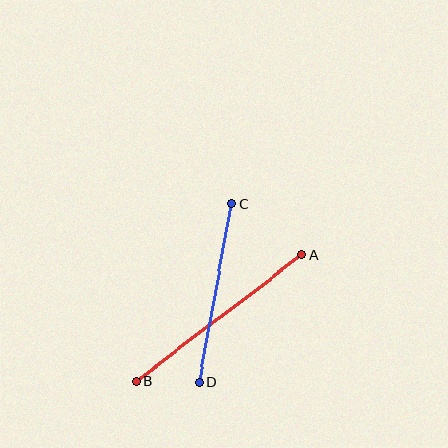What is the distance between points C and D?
The distance is approximately 182 pixels.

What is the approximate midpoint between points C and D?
The midpoint is at approximately (215, 293) pixels.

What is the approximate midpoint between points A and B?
The midpoint is at approximately (219, 318) pixels.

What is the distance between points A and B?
The distance is approximately 209 pixels.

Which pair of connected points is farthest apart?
Points A and B are farthest apart.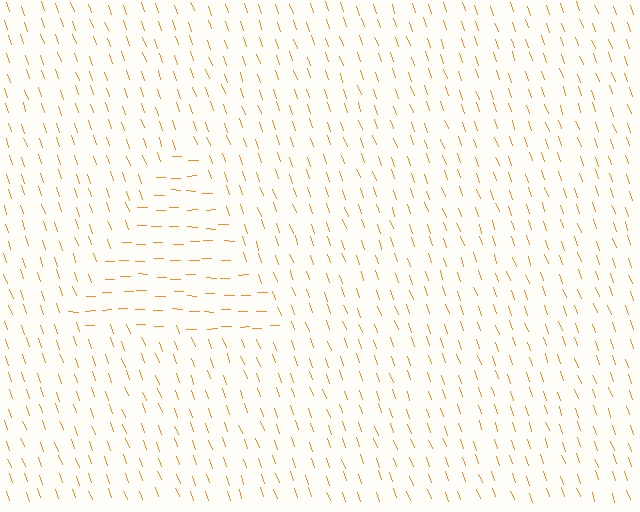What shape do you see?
I see a triangle.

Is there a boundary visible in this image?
Yes, there is a texture boundary formed by a change in line orientation.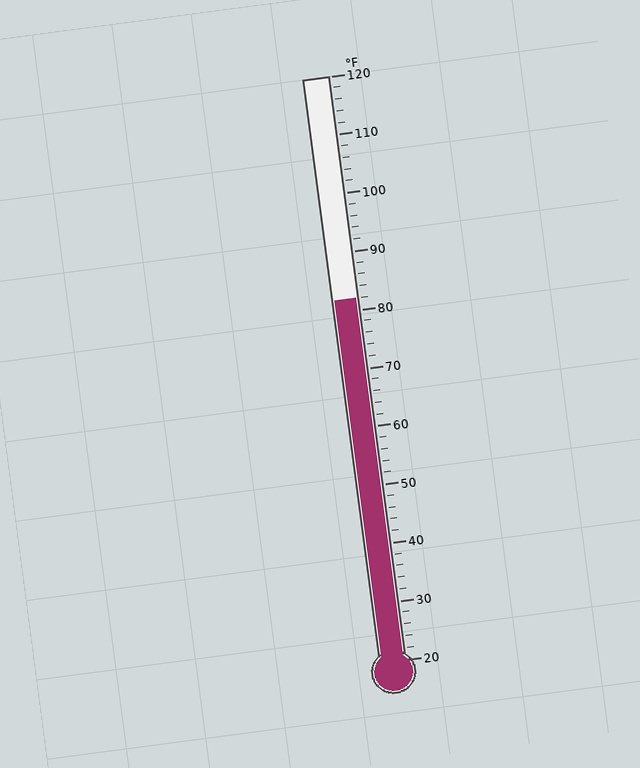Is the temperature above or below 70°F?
The temperature is above 70°F.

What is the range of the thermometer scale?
The thermometer scale ranges from 20°F to 120°F.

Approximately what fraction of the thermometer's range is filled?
The thermometer is filled to approximately 60% of its range.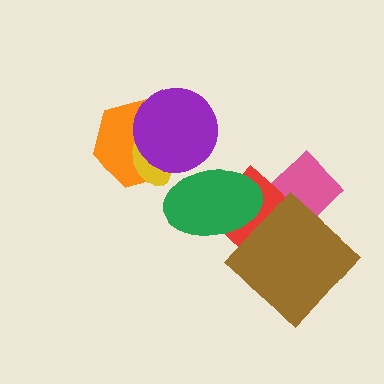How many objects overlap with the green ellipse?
2 objects overlap with the green ellipse.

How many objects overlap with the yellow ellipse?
2 objects overlap with the yellow ellipse.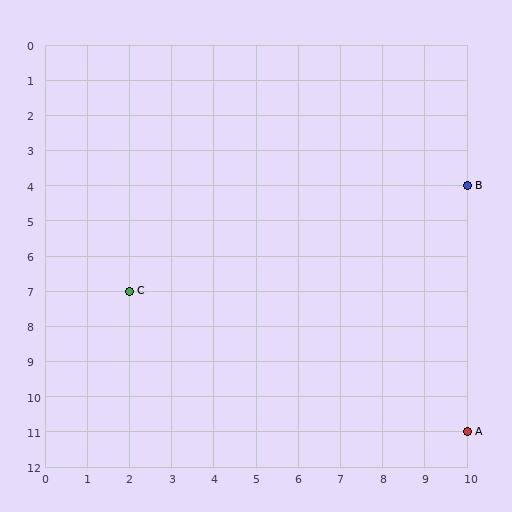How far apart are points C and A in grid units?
Points C and A are 8 columns and 4 rows apart (about 8.9 grid units diagonally).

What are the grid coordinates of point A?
Point A is at grid coordinates (10, 11).